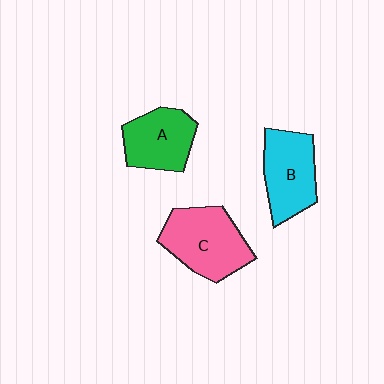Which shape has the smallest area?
Shape A (green).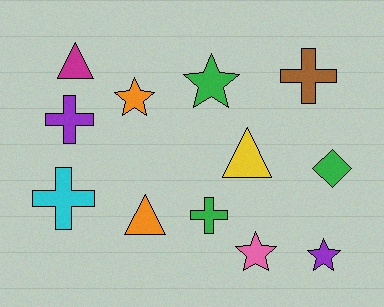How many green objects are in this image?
There are 3 green objects.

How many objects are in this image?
There are 12 objects.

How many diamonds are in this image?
There is 1 diamond.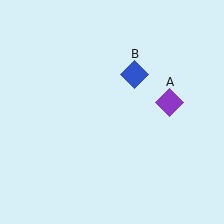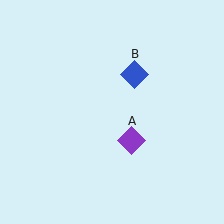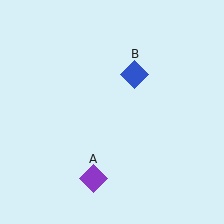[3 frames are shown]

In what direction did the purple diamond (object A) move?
The purple diamond (object A) moved down and to the left.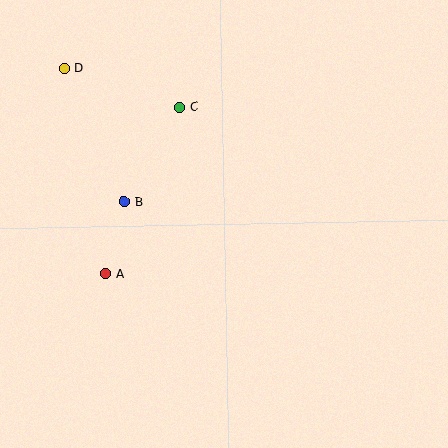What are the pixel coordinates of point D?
Point D is at (65, 68).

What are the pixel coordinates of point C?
Point C is at (180, 107).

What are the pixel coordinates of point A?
Point A is at (106, 274).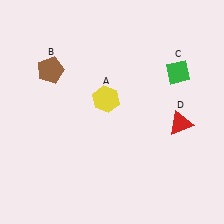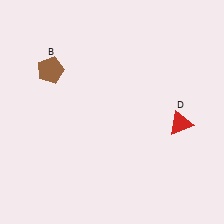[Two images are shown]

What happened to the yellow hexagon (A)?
The yellow hexagon (A) was removed in Image 2. It was in the top-left area of Image 1.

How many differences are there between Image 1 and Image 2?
There are 2 differences between the two images.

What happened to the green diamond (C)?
The green diamond (C) was removed in Image 2. It was in the top-right area of Image 1.